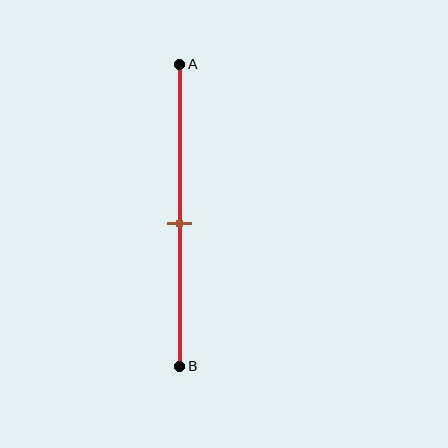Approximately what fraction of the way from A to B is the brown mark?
The brown mark is approximately 55% of the way from A to B.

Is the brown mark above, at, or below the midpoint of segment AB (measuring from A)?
The brown mark is approximately at the midpoint of segment AB.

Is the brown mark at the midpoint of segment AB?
Yes, the mark is approximately at the midpoint.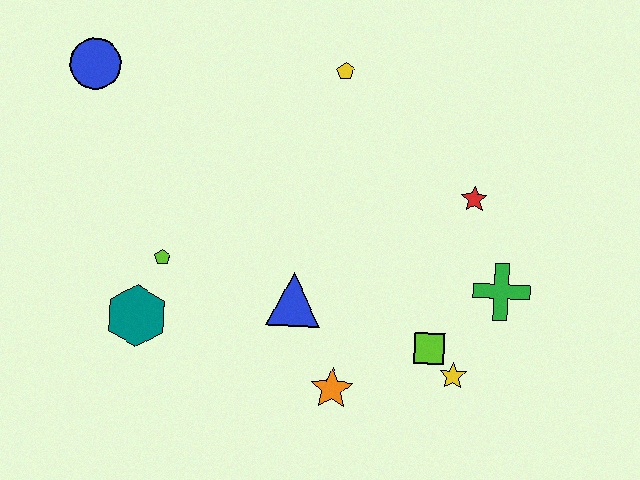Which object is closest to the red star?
The green cross is closest to the red star.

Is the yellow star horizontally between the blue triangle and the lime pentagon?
No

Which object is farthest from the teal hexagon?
The green cross is farthest from the teal hexagon.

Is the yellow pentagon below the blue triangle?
No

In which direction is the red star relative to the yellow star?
The red star is above the yellow star.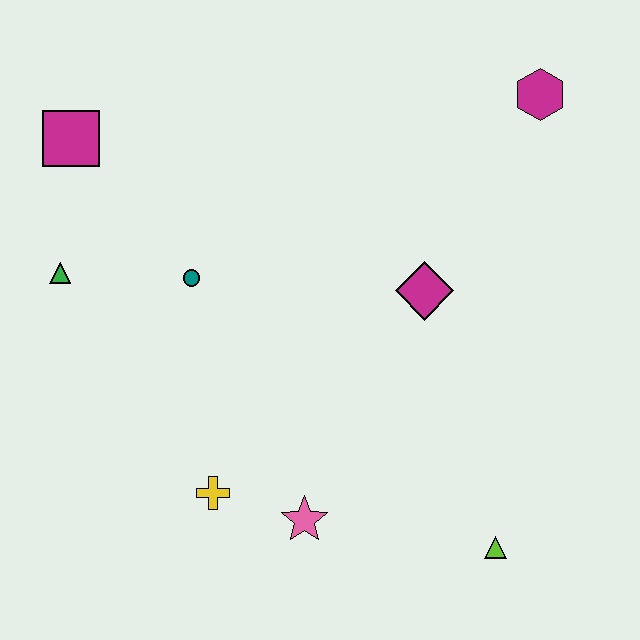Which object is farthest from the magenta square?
The lime triangle is farthest from the magenta square.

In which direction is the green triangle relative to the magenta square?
The green triangle is below the magenta square.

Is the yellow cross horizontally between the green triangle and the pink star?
Yes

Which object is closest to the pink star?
The yellow cross is closest to the pink star.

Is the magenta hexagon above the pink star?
Yes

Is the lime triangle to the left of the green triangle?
No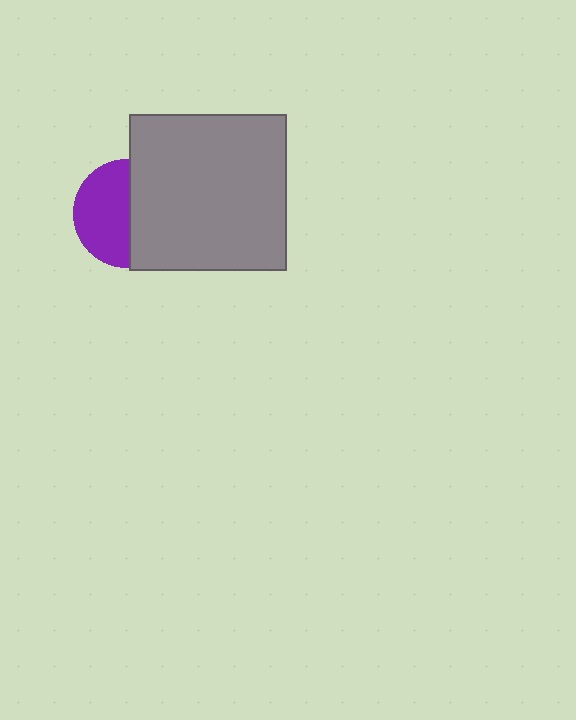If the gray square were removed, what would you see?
You would see the complete purple circle.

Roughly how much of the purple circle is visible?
About half of it is visible (roughly 53%).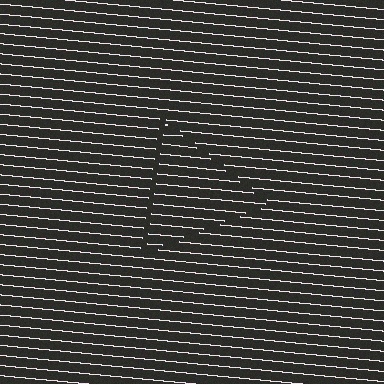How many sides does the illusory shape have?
3 sides — the line-ends trace a triangle.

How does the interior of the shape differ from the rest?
The interior of the shape contains the same grating, shifted by half a period — the contour is defined by the phase discontinuity where line-ends from the inner and outer gratings abut.